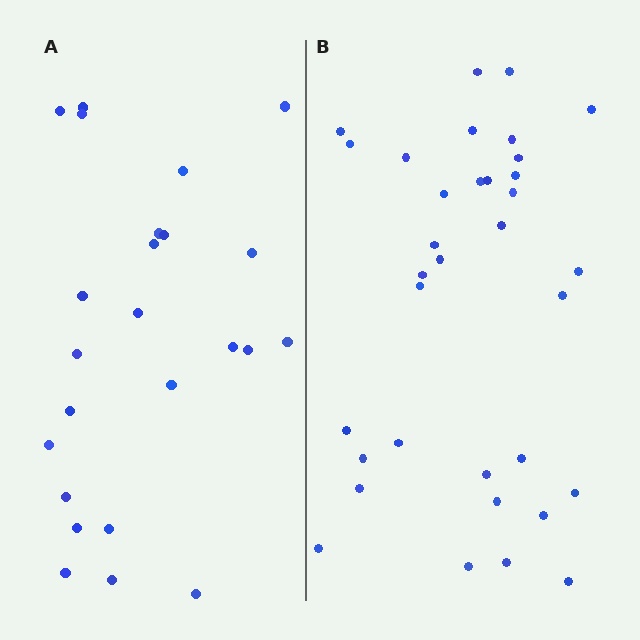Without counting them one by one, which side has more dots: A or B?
Region B (the right region) has more dots.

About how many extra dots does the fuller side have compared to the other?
Region B has roughly 10 or so more dots than region A.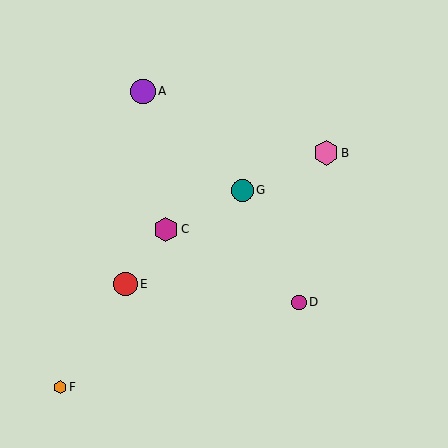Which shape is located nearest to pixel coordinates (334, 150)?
The pink hexagon (labeled B) at (326, 153) is nearest to that location.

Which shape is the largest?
The pink hexagon (labeled B) is the largest.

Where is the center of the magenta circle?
The center of the magenta circle is at (299, 302).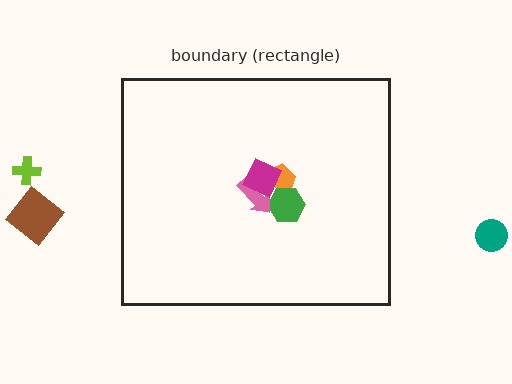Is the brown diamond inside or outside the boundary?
Outside.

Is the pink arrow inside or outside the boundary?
Inside.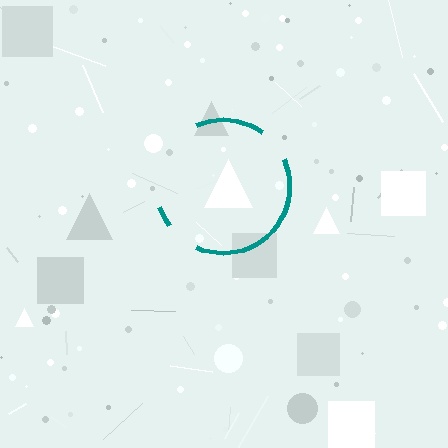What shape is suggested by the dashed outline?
The dashed outline suggests a circle.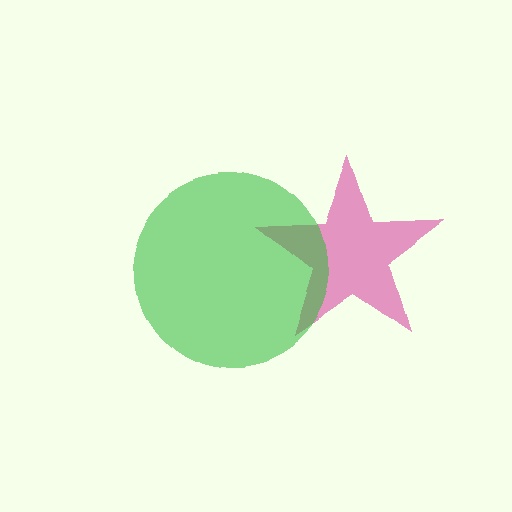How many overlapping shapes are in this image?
There are 2 overlapping shapes in the image.